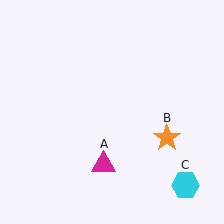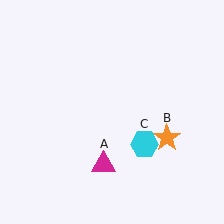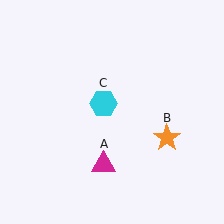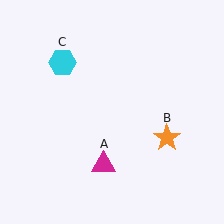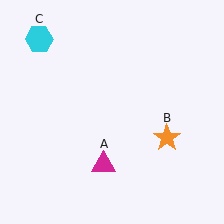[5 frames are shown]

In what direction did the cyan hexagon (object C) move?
The cyan hexagon (object C) moved up and to the left.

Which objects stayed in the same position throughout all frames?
Magenta triangle (object A) and orange star (object B) remained stationary.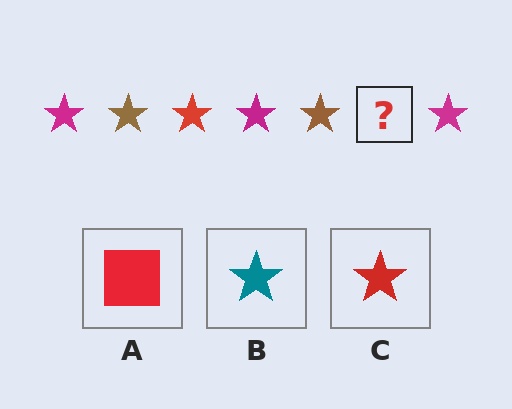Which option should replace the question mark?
Option C.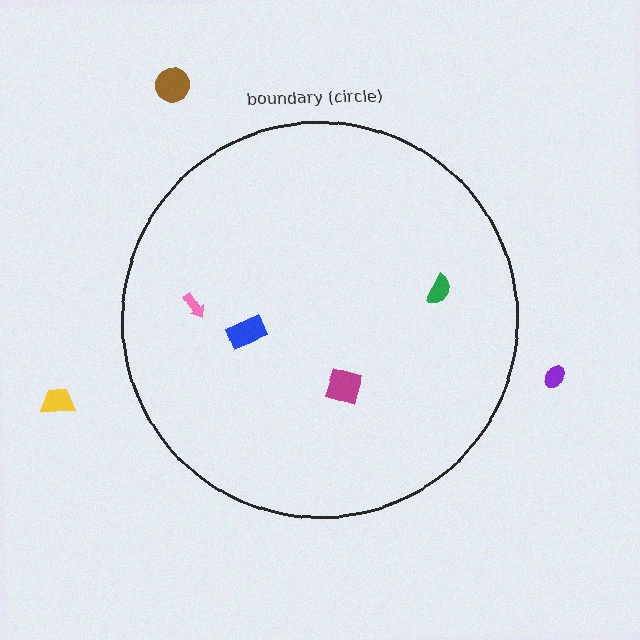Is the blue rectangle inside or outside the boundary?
Inside.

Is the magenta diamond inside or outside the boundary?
Inside.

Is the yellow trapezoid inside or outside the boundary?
Outside.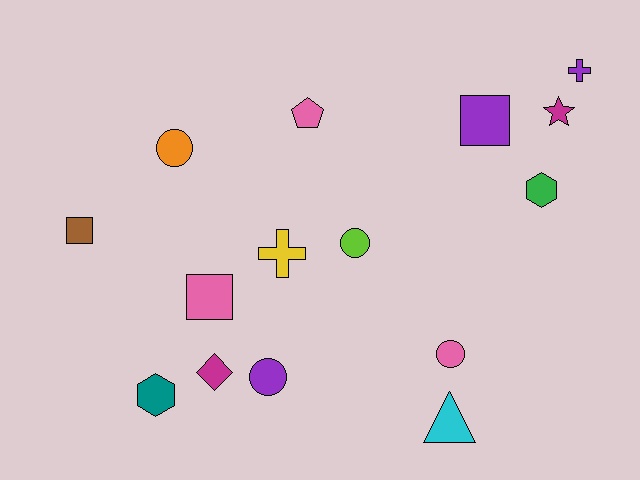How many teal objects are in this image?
There is 1 teal object.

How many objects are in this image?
There are 15 objects.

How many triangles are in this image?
There is 1 triangle.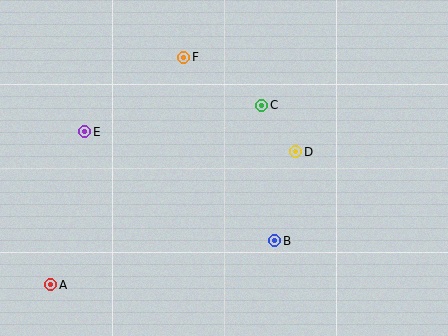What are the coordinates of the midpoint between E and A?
The midpoint between E and A is at (68, 208).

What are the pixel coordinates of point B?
Point B is at (275, 241).